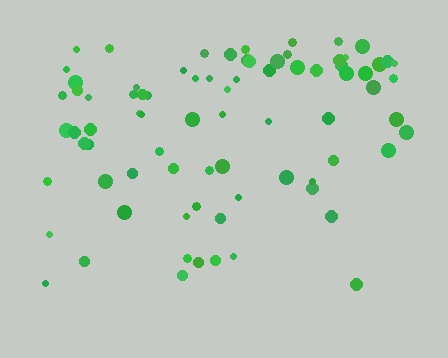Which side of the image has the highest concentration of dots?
The top.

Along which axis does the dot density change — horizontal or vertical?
Vertical.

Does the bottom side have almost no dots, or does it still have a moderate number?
Still a moderate number, just noticeably fewer than the top.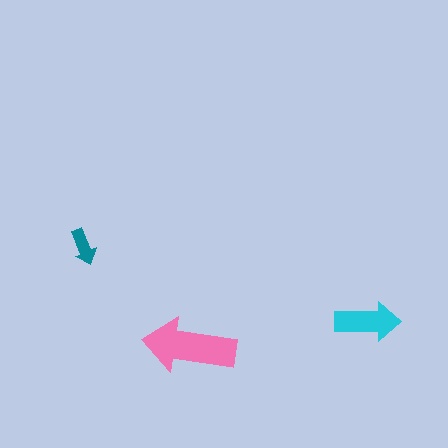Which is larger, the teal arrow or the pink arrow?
The pink one.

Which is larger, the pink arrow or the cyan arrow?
The pink one.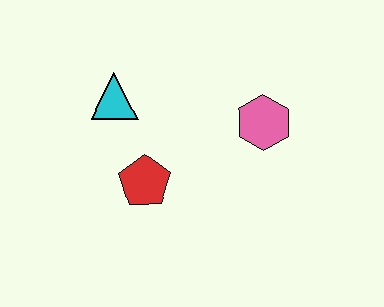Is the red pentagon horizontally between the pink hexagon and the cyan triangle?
Yes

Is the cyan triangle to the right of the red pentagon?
No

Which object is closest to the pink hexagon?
The red pentagon is closest to the pink hexagon.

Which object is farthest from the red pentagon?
The pink hexagon is farthest from the red pentagon.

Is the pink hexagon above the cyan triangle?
No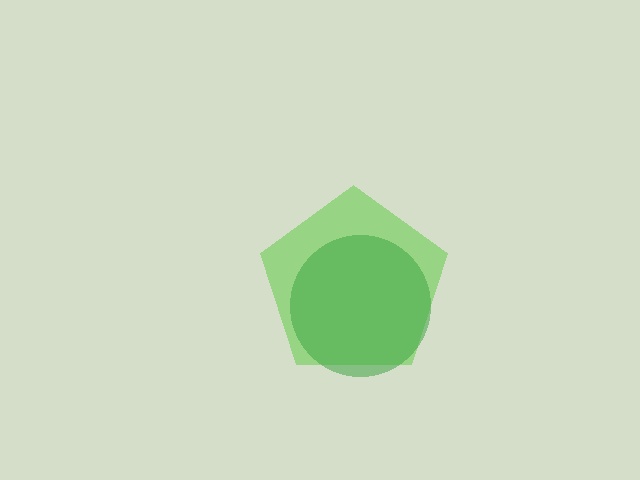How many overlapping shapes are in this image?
There are 2 overlapping shapes in the image.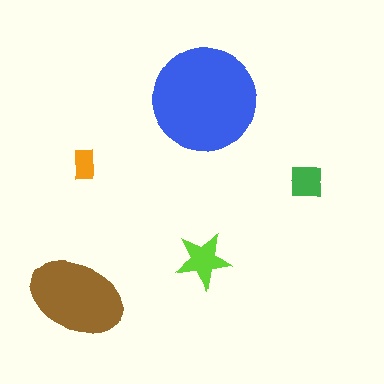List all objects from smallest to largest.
The orange rectangle, the green square, the lime star, the brown ellipse, the blue circle.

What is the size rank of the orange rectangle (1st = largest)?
5th.